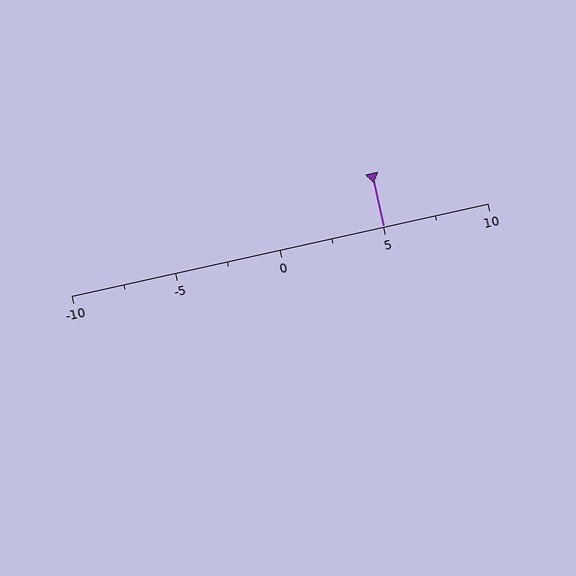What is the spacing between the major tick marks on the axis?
The major ticks are spaced 5 apart.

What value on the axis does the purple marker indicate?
The marker indicates approximately 5.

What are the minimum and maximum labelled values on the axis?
The axis runs from -10 to 10.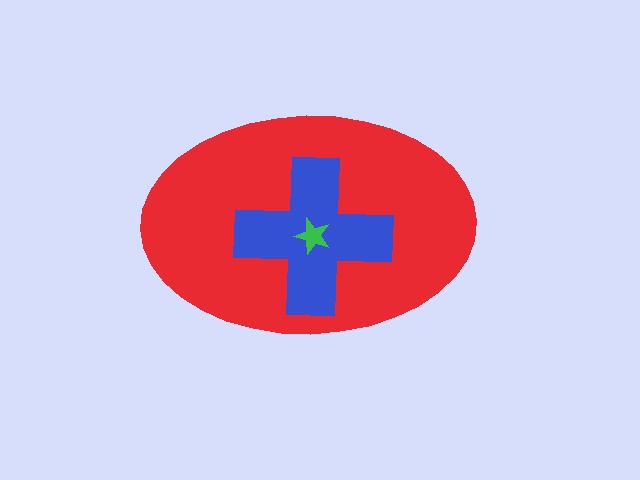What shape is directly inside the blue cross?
The green star.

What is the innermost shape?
The green star.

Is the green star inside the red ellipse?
Yes.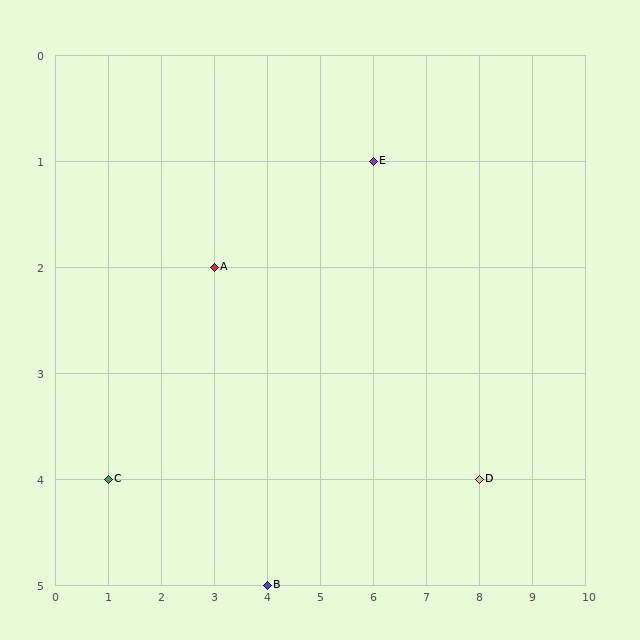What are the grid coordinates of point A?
Point A is at grid coordinates (3, 2).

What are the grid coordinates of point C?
Point C is at grid coordinates (1, 4).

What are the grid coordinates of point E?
Point E is at grid coordinates (6, 1).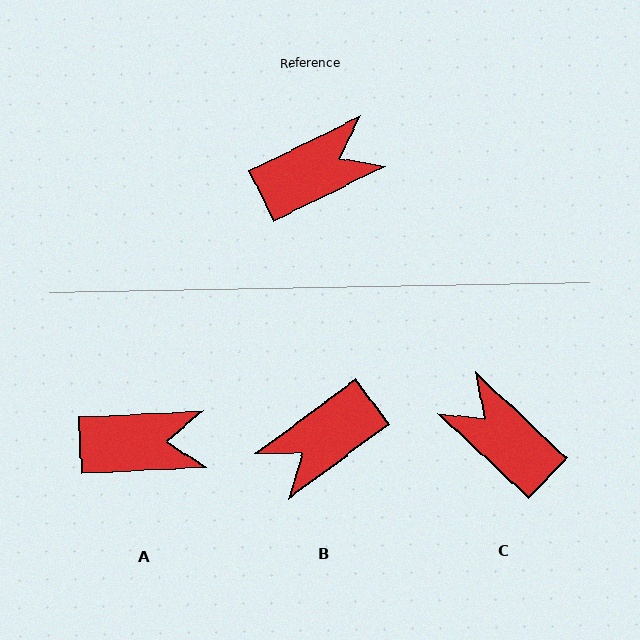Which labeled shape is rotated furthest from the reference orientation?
B, about 170 degrees away.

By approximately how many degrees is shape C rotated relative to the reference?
Approximately 111 degrees counter-clockwise.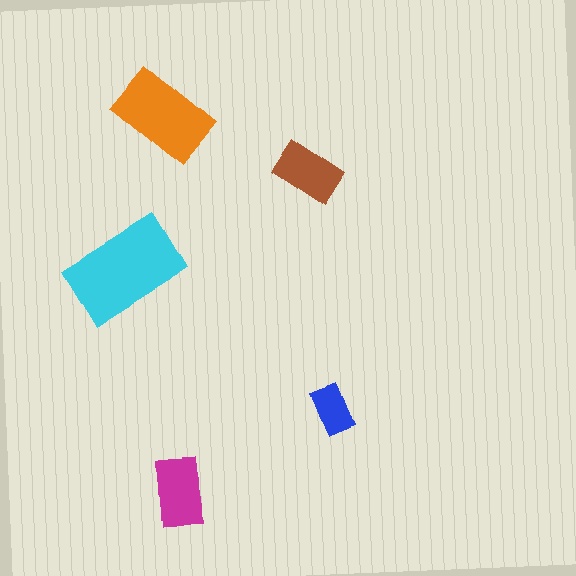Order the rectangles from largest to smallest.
the cyan one, the orange one, the magenta one, the brown one, the blue one.